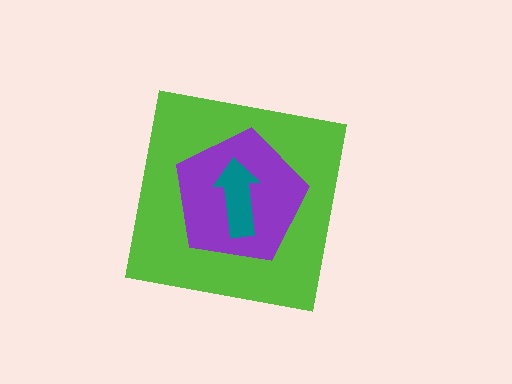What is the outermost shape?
The lime square.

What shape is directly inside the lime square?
The purple pentagon.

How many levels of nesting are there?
3.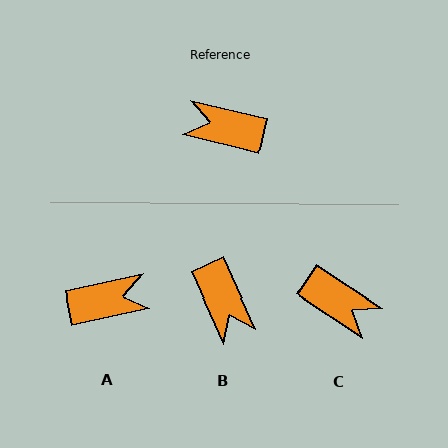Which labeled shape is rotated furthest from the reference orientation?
C, about 160 degrees away.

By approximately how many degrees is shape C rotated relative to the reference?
Approximately 160 degrees counter-clockwise.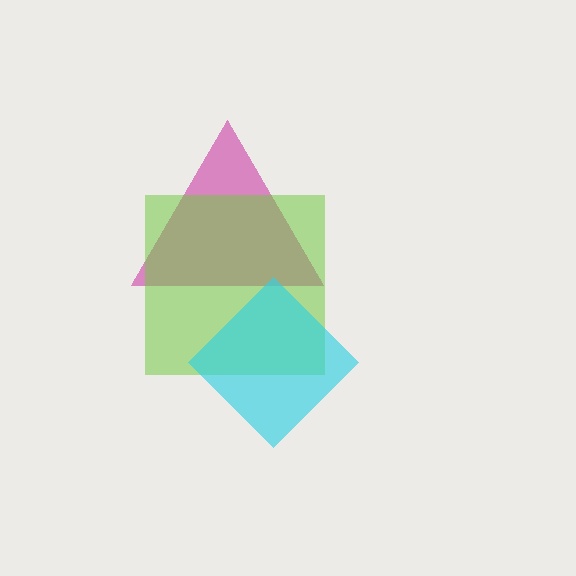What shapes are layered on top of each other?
The layered shapes are: a magenta triangle, a lime square, a cyan diamond.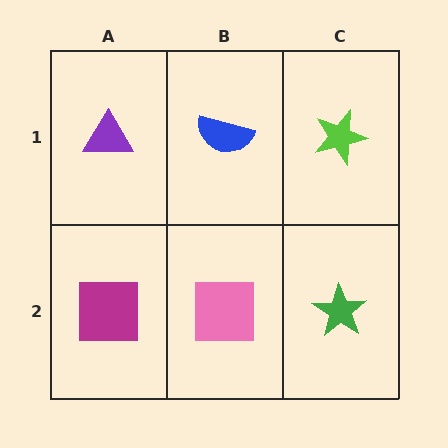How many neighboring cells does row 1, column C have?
2.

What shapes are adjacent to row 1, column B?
A pink square (row 2, column B), a purple triangle (row 1, column A), a lime star (row 1, column C).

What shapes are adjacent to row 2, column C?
A lime star (row 1, column C), a pink square (row 2, column B).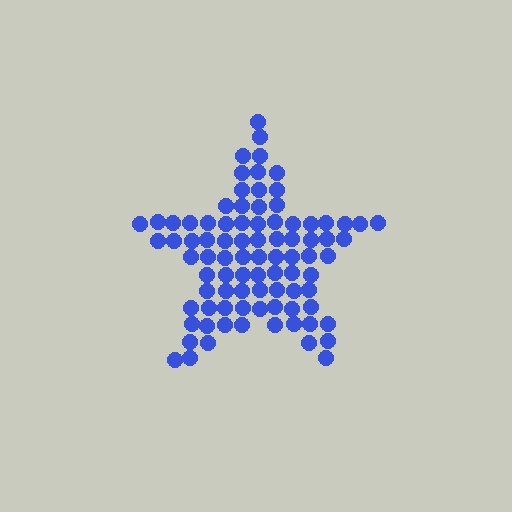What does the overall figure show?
The overall figure shows a star.